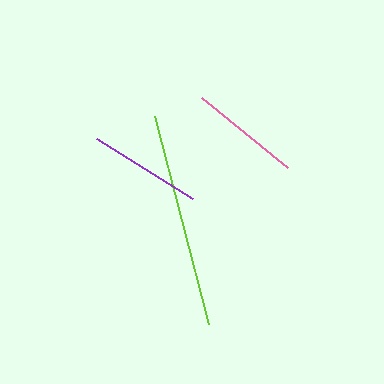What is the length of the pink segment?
The pink segment is approximately 111 pixels long.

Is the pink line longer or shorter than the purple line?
The purple line is longer than the pink line.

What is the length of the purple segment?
The purple segment is approximately 113 pixels long.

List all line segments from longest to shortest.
From longest to shortest: lime, purple, pink.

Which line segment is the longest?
The lime line is the longest at approximately 215 pixels.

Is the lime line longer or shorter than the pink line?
The lime line is longer than the pink line.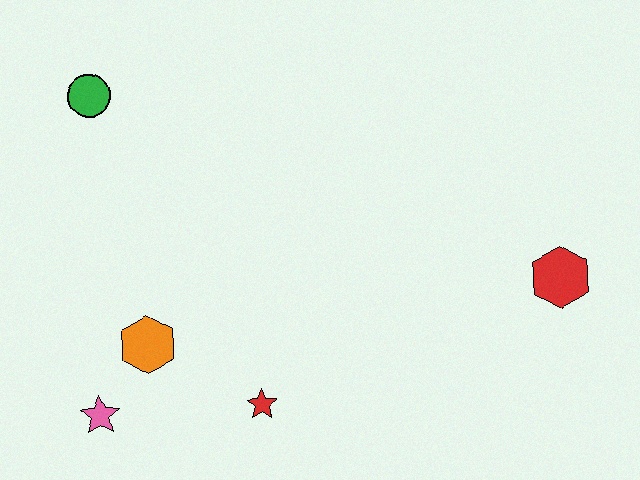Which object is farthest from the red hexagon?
The green circle is farthest from the red hexagon.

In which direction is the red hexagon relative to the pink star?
The red hexagon is to the right of the pink star.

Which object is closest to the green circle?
The orange hexagon is closest to the green circle.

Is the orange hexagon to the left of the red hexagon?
Yes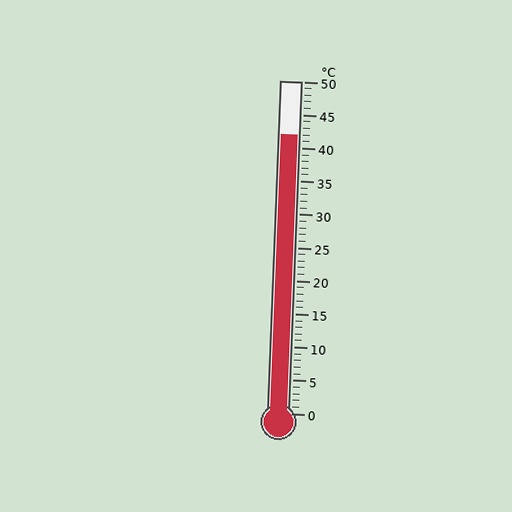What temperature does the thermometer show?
The thermometer shows approximately 42°C.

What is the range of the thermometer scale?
The thermometer scale ranges from 0°C to 50°C.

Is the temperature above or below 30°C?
The temperature is above 30°C.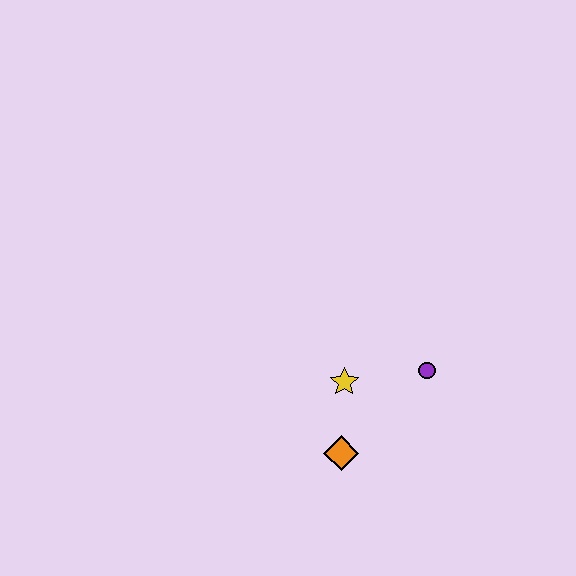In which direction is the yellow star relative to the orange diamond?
The yellow star is above the orange diamond.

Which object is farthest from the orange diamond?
The purple circle is farthest from the orange diamond.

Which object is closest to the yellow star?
The orange diamond is closest to the yellow star.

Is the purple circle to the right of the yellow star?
Yes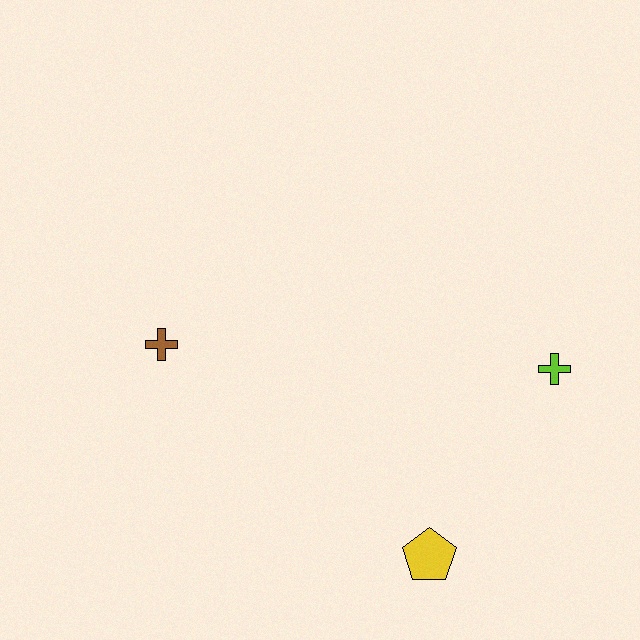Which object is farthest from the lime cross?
The brown cross is farthest from the lime cross.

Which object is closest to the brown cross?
The yellow pentagon is closest to the brown cross.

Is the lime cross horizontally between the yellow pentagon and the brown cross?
No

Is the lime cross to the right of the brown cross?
Yes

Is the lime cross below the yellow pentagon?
No